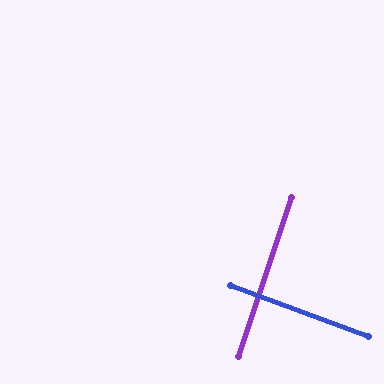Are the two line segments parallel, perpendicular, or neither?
Perpendicular — they meet at approximately 88°.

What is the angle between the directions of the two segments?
Approximately 88 degrees.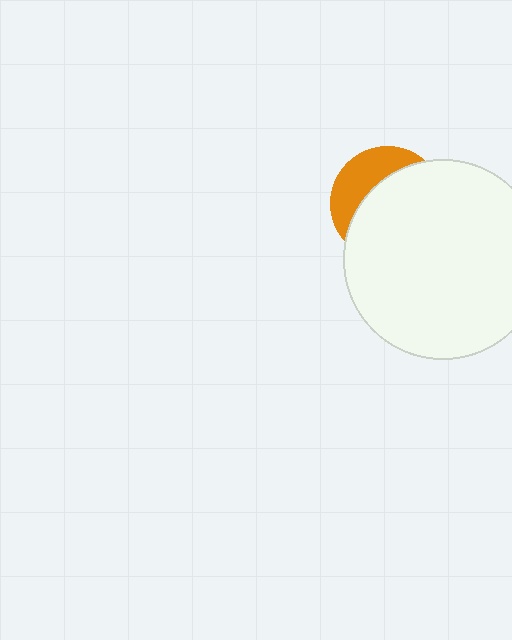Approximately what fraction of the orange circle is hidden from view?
Roughly 67% of the orange circle is hidden behind the white circle.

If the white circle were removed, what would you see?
You would see the complete orange circle.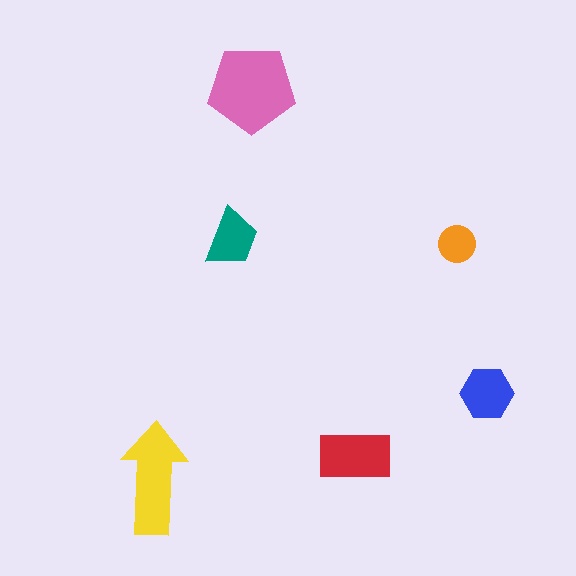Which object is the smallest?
The orange circle.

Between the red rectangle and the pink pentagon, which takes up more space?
The pink pentagon.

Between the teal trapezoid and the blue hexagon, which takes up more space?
The blue hexagon.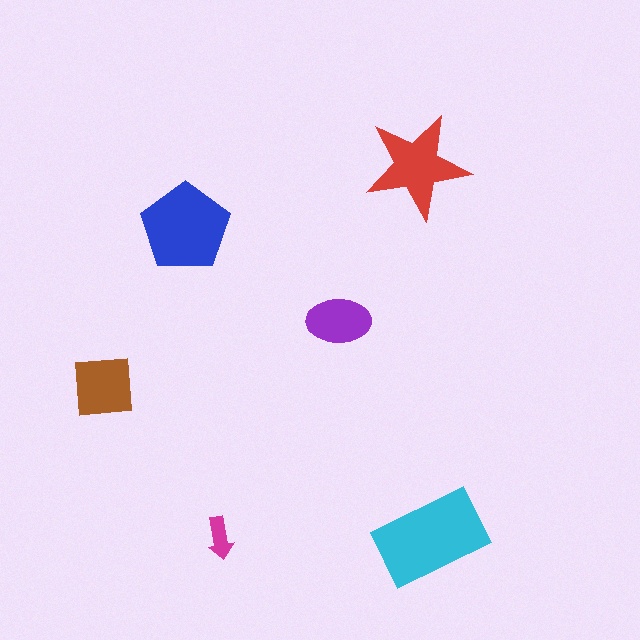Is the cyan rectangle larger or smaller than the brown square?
Larger.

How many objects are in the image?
There are 6 objects in the image.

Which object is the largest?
The cyan rectangle.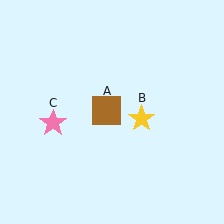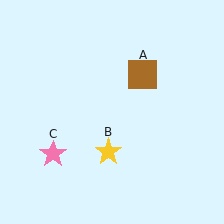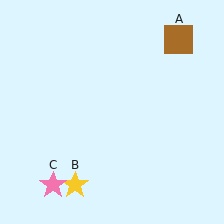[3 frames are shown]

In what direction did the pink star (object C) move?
The pink star (object C) moved down.